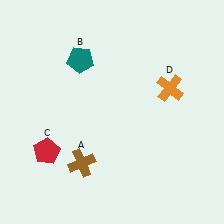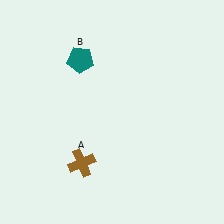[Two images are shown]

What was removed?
The orange cross (D), the red pentagon (C) were removed in Image 2.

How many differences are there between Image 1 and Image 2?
There are 2 differences between the two images.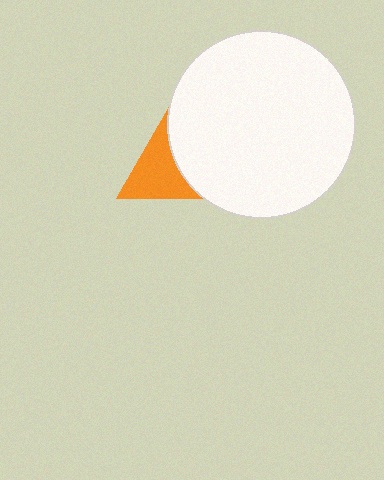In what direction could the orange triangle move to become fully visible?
The orange triangle could move left. That would shift it out from behind the white circle entirely.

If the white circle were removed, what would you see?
You would see the complete orange triangle.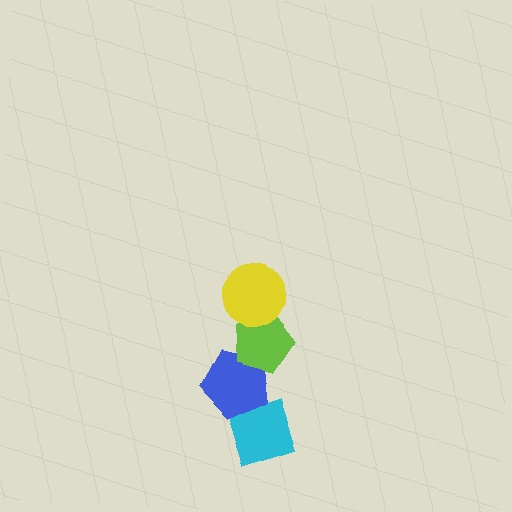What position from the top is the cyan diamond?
The cyan diamond is 4th from the top.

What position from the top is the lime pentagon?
The lime pentagon is 2nd from the top.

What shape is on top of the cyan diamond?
The blue pentagon is on top of the cyan diamond.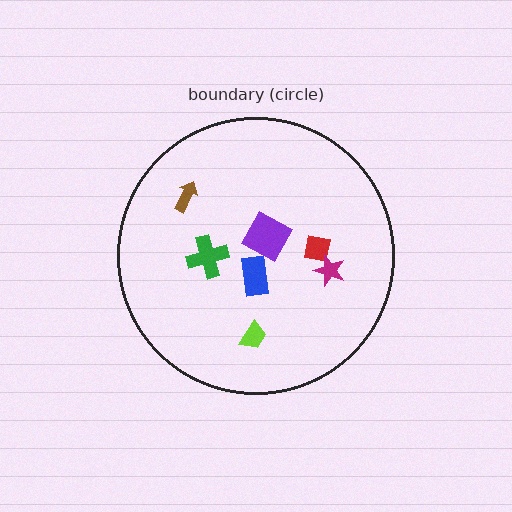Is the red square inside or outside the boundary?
Inside.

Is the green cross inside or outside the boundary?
Inside.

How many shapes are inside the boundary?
7 inside, 0 outside.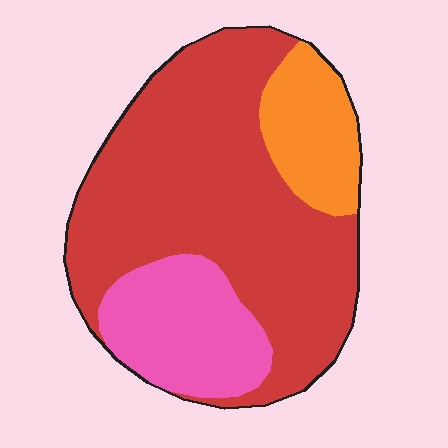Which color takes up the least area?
Orange, at roughly 15%.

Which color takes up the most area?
Red, at roughly 65%.